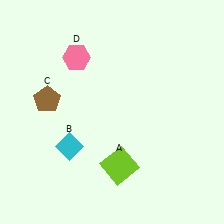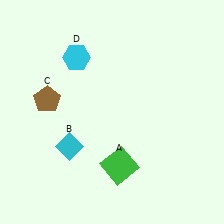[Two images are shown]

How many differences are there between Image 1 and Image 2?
There are 2 differences between the two images.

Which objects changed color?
A changed from lime to green. D changed from pink to cyan.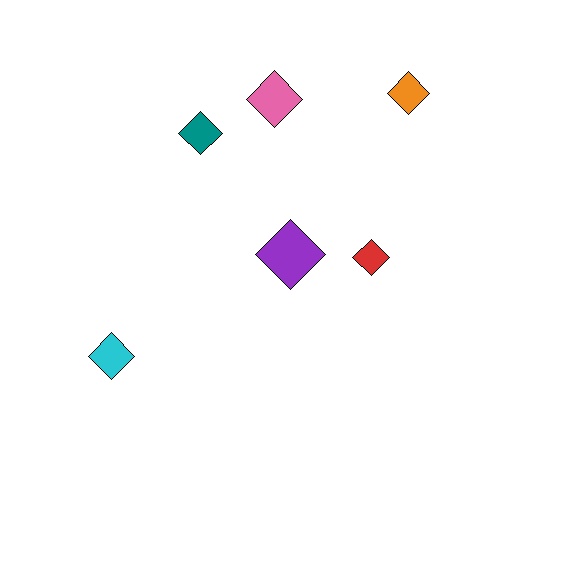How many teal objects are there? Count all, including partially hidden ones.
There is 1 teal object.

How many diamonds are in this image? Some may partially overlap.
There are 6 diamonds.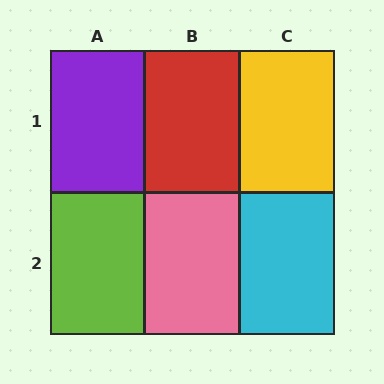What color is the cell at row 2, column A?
Lime.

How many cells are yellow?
1 cell is yellow.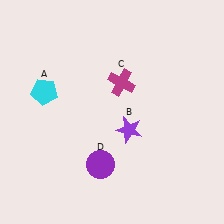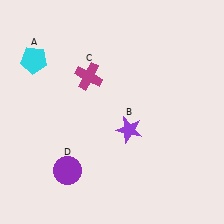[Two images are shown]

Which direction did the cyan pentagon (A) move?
The cyan pentagon (A) moved up.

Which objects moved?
The objects that moved are: the cyan pentagon (A), the magenta cross (C), the purple circle (D).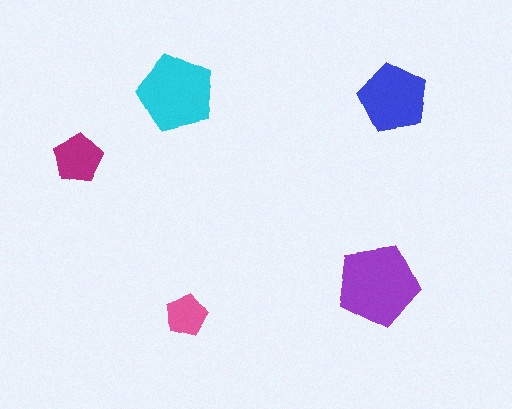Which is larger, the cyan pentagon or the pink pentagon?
The cyan one.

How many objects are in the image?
There are 5 objects in the image.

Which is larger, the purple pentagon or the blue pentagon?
The purple one.